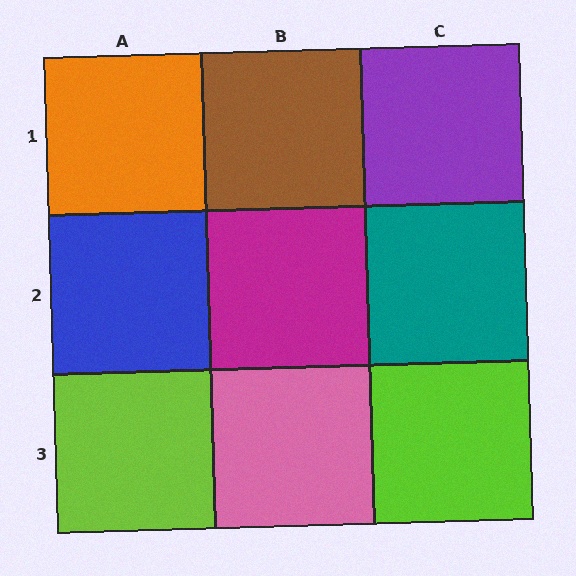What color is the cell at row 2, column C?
Teal.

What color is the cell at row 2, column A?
Blue.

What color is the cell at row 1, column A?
Orange.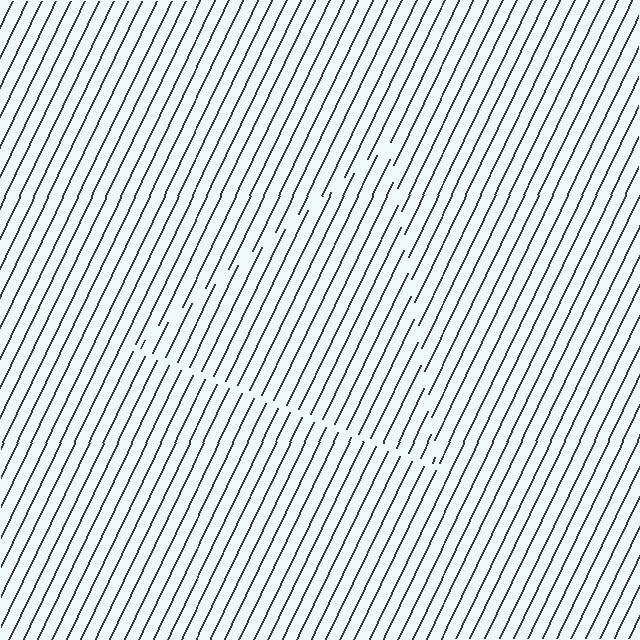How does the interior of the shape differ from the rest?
The interior of the shape contains the same grating, shifted by half a period — the contour is defined by the phase discontinuity where line-ends from the inner and outer gratings abut.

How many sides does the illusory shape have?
3 sides — the line-ends trace a triangle.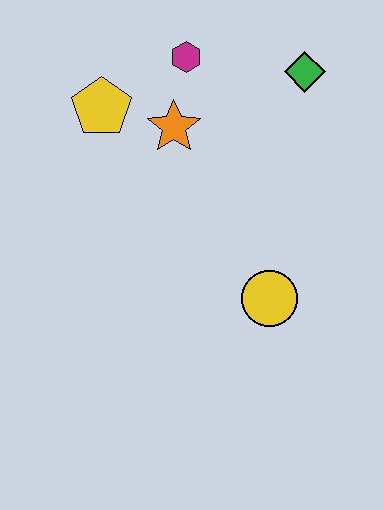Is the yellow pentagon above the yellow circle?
Yes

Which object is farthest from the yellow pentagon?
The yellow circle is farthest from the yellow pentagon.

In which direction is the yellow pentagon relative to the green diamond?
The yellow pentagon is to the left of the green diamond.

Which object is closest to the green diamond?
The magenta hexagon is closest to the green diamond.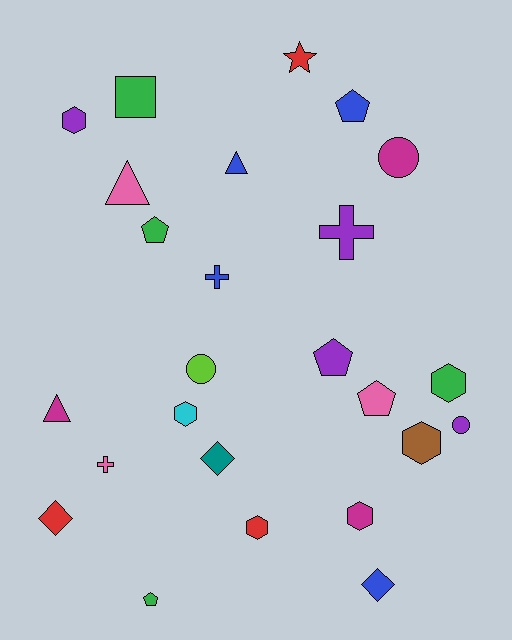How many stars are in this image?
There is 1 star.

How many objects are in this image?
There are 25 objects.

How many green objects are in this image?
There are 4 green objects.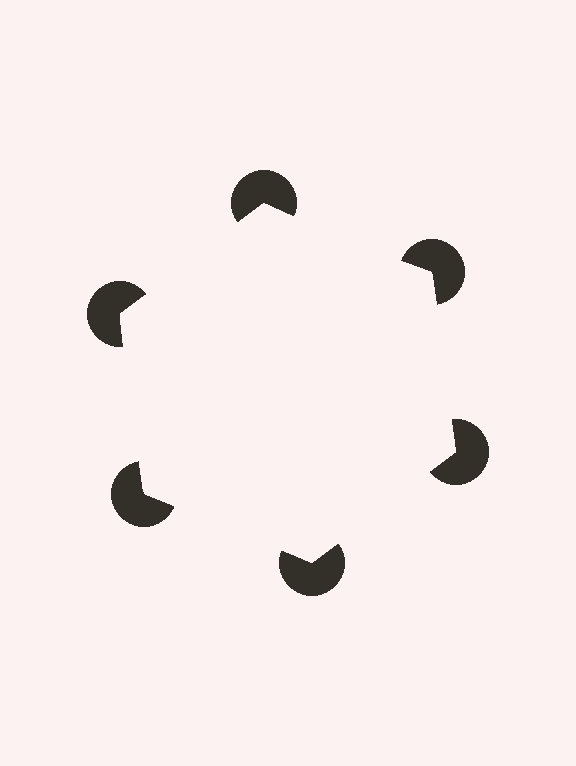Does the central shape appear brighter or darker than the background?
It typically appears slightly brighter than the background, even though no actual brightness change is drawn.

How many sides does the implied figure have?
6 sides.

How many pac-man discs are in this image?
There are 6 — one at each vertex of the illusory hexagon.